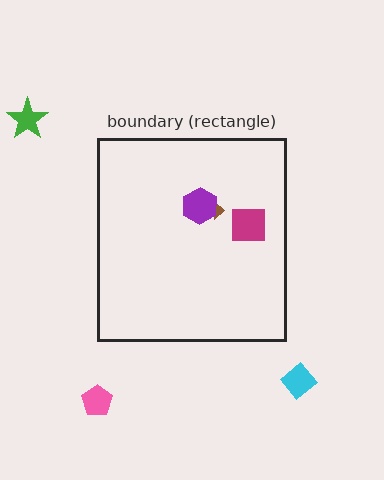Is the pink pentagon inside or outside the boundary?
Outside.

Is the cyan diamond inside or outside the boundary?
Outside.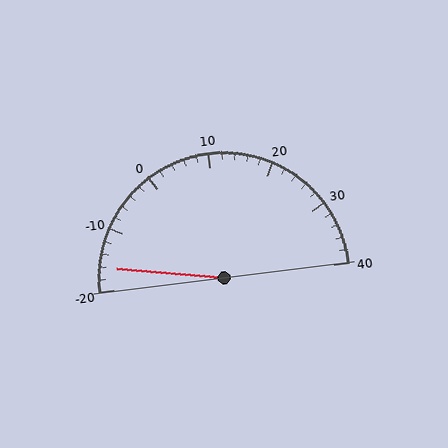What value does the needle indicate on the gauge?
The needle indicates approximately -16.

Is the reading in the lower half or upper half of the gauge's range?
The reading is in the lower half of the range (-20 to 40).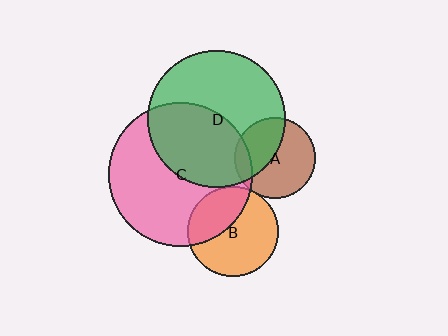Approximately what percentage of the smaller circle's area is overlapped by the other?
Approximately 45%.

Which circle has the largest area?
Circle C (pink).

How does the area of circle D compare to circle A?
Approximately 2.9 times.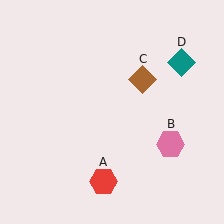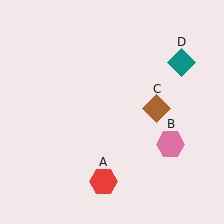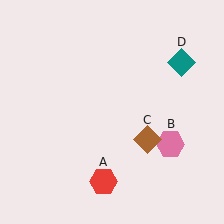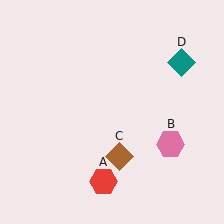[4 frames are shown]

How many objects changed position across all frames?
1 object changed position: brown diamond (object C).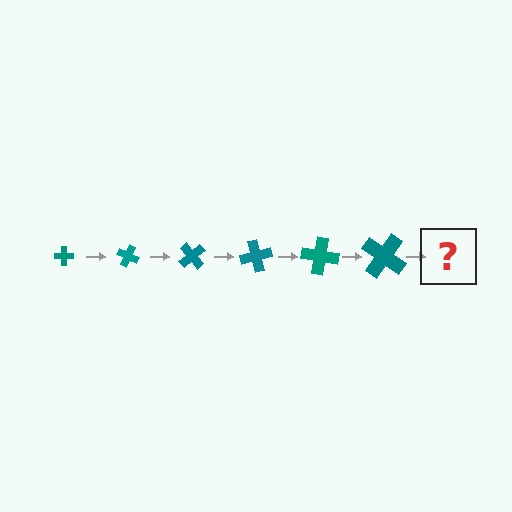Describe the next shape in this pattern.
It should be a cross, larger than the previous one and rotated 150 degrees from the start.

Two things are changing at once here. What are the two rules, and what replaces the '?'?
The two rules are that the cross grows larger each step and it rotates 25 degrees each step. The '?' should be a cross, larger than the previous one and rotated 150 degrees from the start.